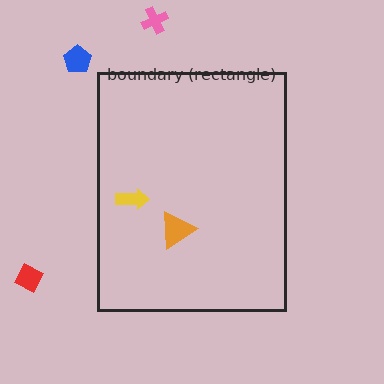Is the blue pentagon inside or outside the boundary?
Outside.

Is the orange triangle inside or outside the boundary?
Inside.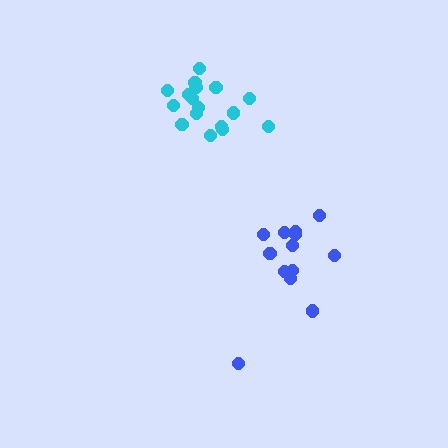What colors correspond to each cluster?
The clusters are colored: blue, cyan.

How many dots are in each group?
Group 1: 13 dots, Group 2: 17 dots (30 total).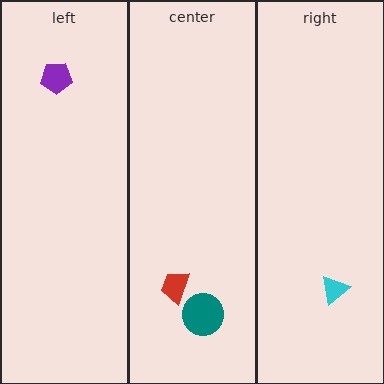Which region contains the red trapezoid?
The center region.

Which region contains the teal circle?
The center region.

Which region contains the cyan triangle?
The right region.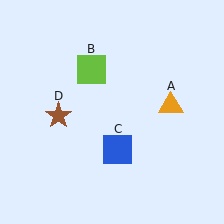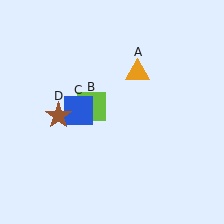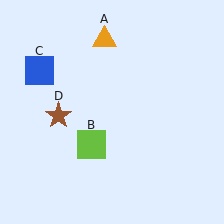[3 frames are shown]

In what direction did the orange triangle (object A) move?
The orange triangle (object A) moved up and to the left.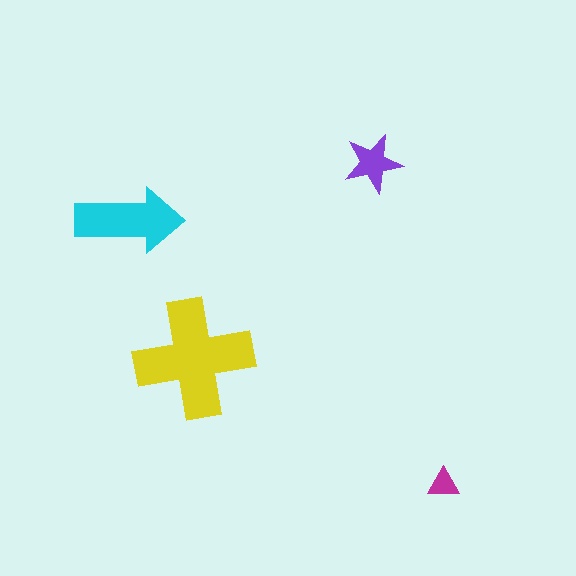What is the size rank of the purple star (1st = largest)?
3rd.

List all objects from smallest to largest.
The magenta triangle, the purple star, the cyan arrow, the yellow cross.